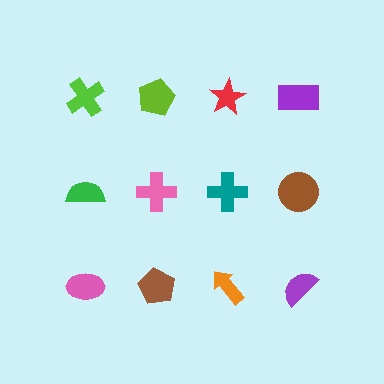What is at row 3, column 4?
A purple semicircle.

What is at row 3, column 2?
A brown pentagon.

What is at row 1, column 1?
A lime cross.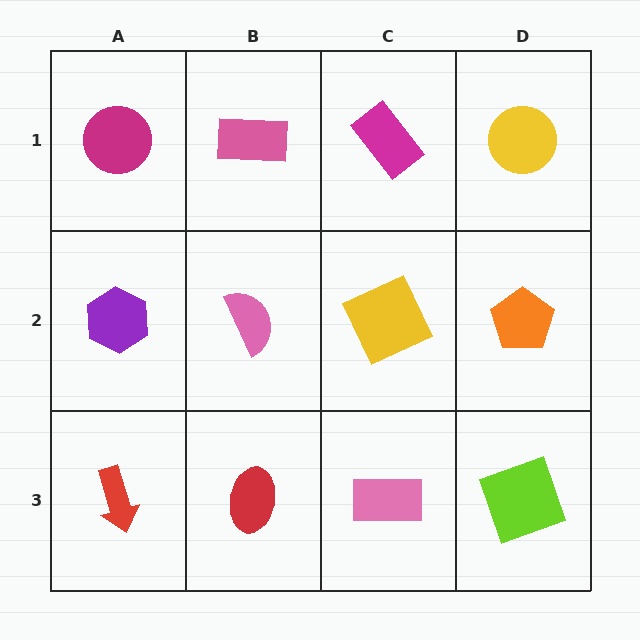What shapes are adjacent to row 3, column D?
An orange pentagon (row 2, column D), a pink rectangle (row 3, column C).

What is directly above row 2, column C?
A magenta rectangle.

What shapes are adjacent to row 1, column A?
A purple hexagon (row 2, column A), a pink rectangle (row 1, column B).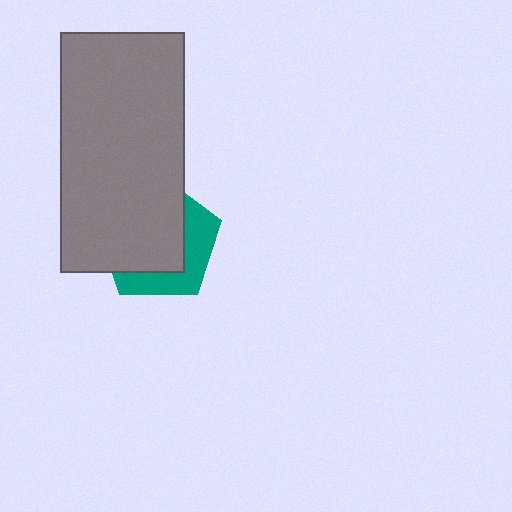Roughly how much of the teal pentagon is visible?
A small part of it is visible (roughly 36%).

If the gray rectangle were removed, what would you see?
You would see the complete teal pentagon.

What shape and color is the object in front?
The object in front is a gray rectangle.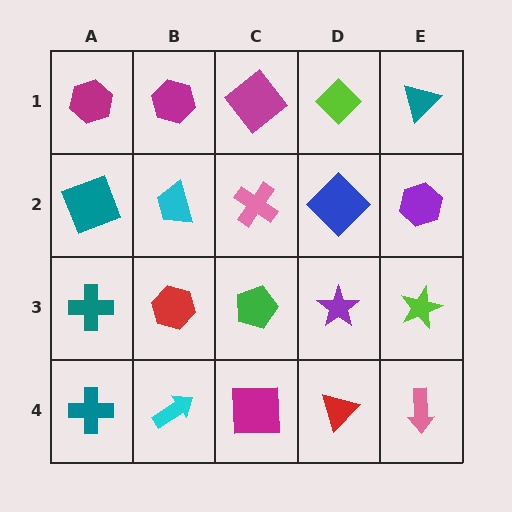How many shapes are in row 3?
5 shapes.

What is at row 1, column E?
A teal triangle.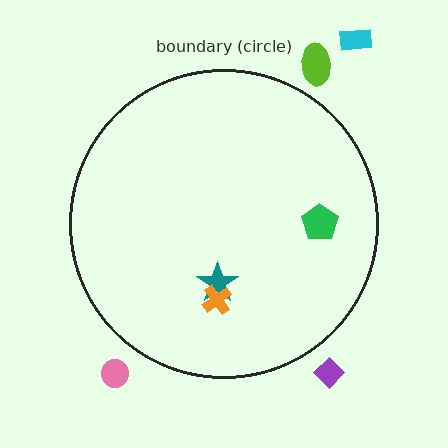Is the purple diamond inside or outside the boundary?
Outside.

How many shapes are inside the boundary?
3 inside, 4 outside.